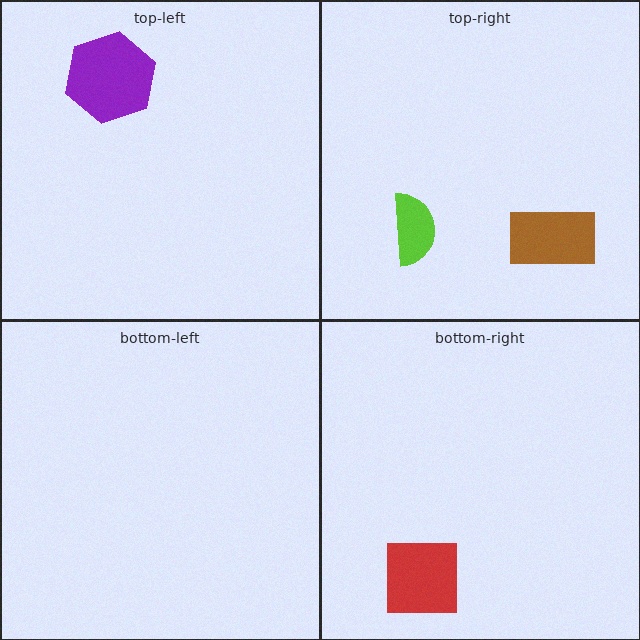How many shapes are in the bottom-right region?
1.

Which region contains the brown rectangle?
The top-right region.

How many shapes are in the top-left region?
1.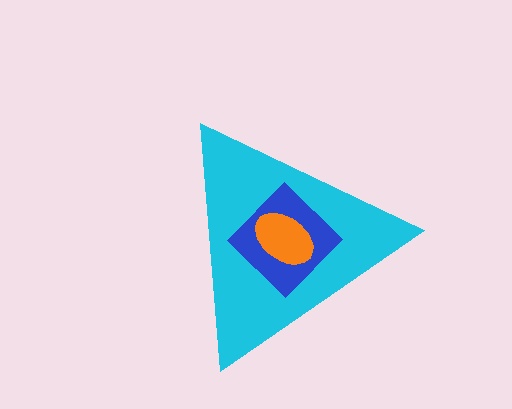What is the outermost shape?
The cyan triangle.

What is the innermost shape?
The orange ellipse.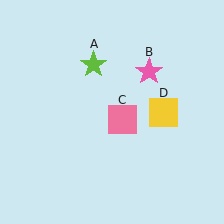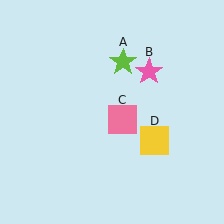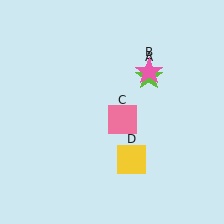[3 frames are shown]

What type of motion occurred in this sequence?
The lime star (object A), yellow square (object D) rotated clockwise around the center of the scene.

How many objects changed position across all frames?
2 objects changed position: lime star (object A), yellow square (object D).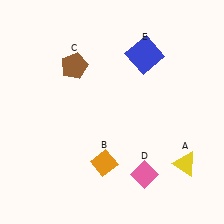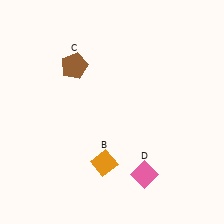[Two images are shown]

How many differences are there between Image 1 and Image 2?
There are 2 differences between the two images.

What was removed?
The blue square (E), the yellow triangle (A) were removed in Image 2.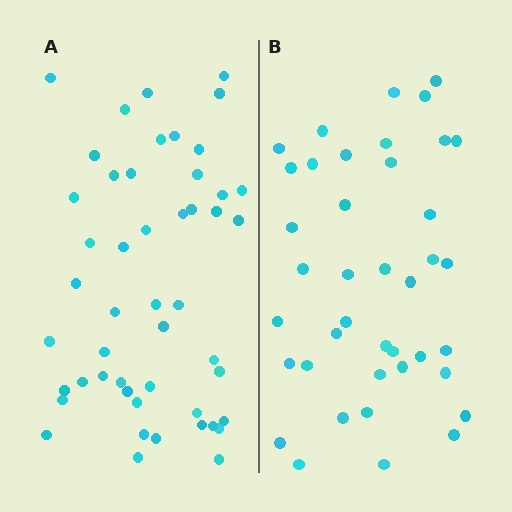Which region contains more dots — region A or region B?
Region A (the left region) has more dots.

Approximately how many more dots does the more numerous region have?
Region A has roughly 8 or so more dots than region B.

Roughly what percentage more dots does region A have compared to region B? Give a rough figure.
About 20% more.